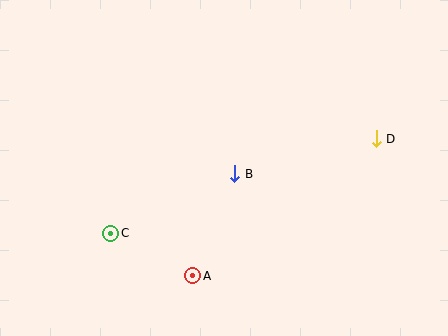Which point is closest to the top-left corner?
Point C is closest to the top-left corner.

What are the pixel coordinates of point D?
Point D is at (376, 139).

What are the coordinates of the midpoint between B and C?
The midpoint between B and C is at (173, 203).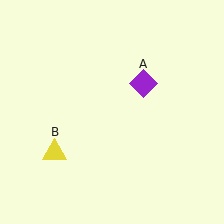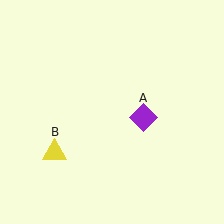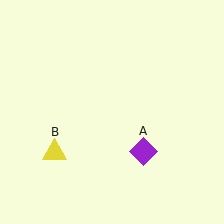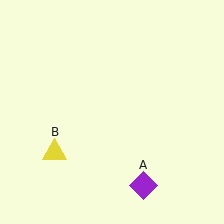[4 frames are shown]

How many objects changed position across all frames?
1 object changed position: purple diamond (object A).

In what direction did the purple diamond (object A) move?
The purple diamond (object A) moved down.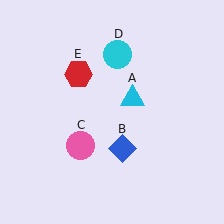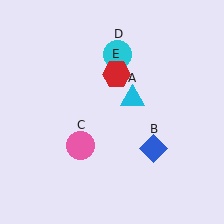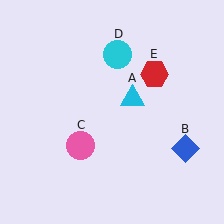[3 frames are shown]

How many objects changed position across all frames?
2 objects changed position: blue diamond (object B), red hexagon (object E).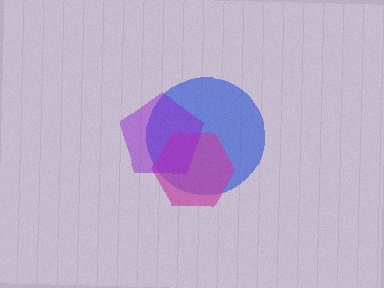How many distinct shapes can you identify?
There are 3 distinct shapes: a blue circle, a magenta hexagon, a purple pentagon.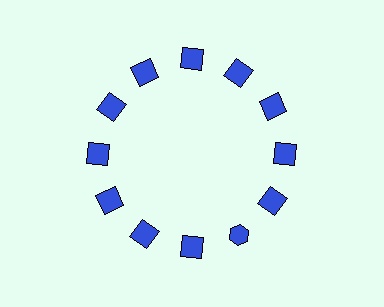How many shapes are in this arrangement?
There are 12 shapes arranged in a ring pattern.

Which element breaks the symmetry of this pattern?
The blue hexagon at roughly the 5 o'clock position breaks the symmetry. All other shapes are blue squares.